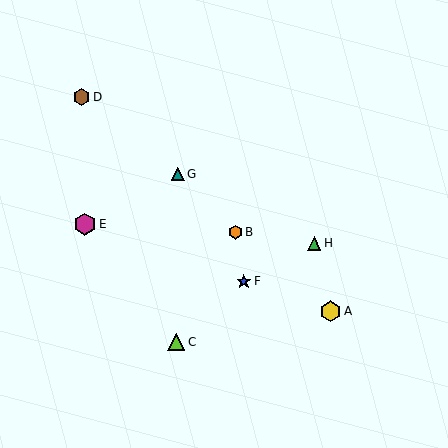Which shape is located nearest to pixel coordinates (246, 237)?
The orange hexagon (labeled B) at (235, 232) is nearest to that location.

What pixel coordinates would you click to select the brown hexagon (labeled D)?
Click at (81, 97) to select the brown hexagon D.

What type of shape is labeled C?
Shape C is a lime triangle.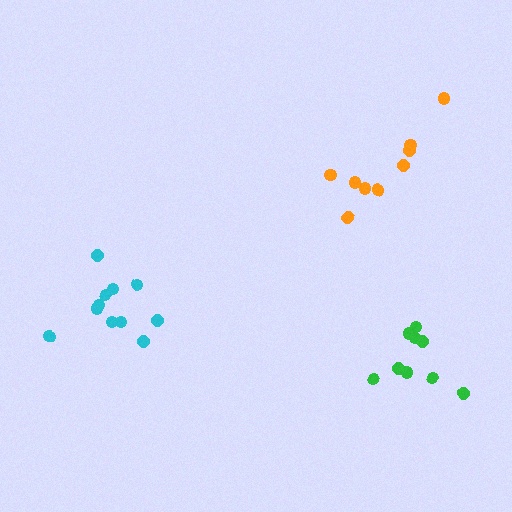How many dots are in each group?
Group 1: 11 dots, Group 2: 9 dots, Group 3: 9 dots (29 total).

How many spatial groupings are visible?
There are 3 spatial groupings.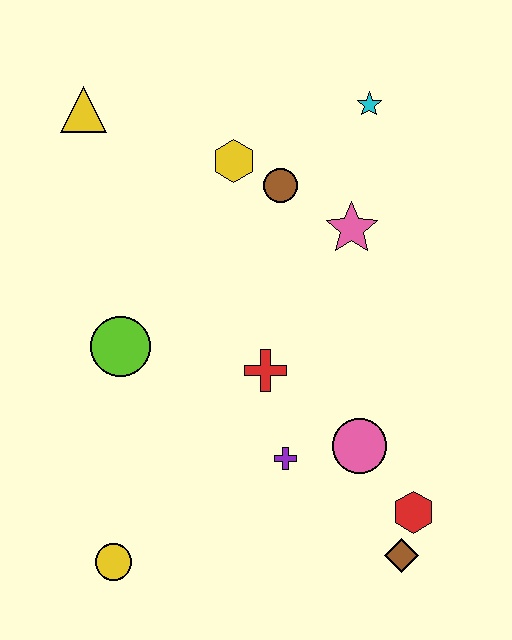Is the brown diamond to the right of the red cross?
Yes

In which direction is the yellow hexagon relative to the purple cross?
The yellow hexagon is above the purple cross.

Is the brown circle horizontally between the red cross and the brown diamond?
Yes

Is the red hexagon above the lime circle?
No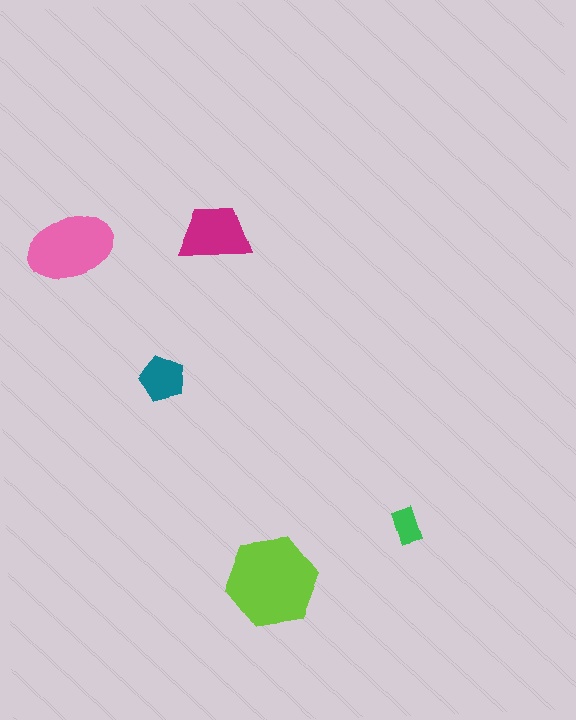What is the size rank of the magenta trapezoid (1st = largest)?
3rd.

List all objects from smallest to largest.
The green rectangle, the teal pentagon, the magenta trapezoid, the pink ellipse, the lime hexagon.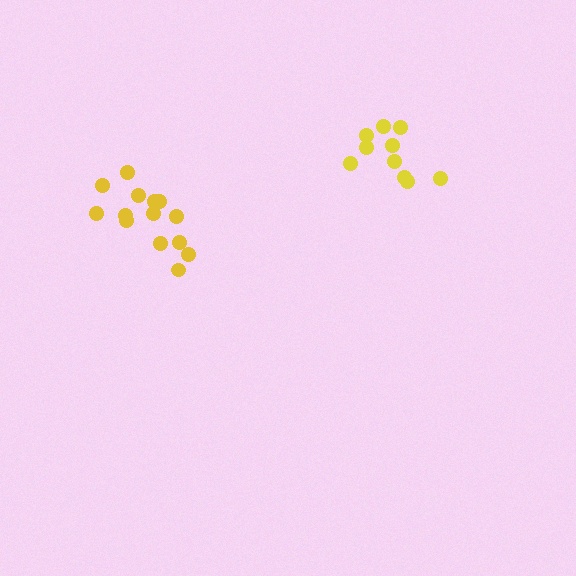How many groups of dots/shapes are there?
There are 2 groups.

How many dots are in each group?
Group 1: 14 dots, Group 2: 10 dots (24 total).